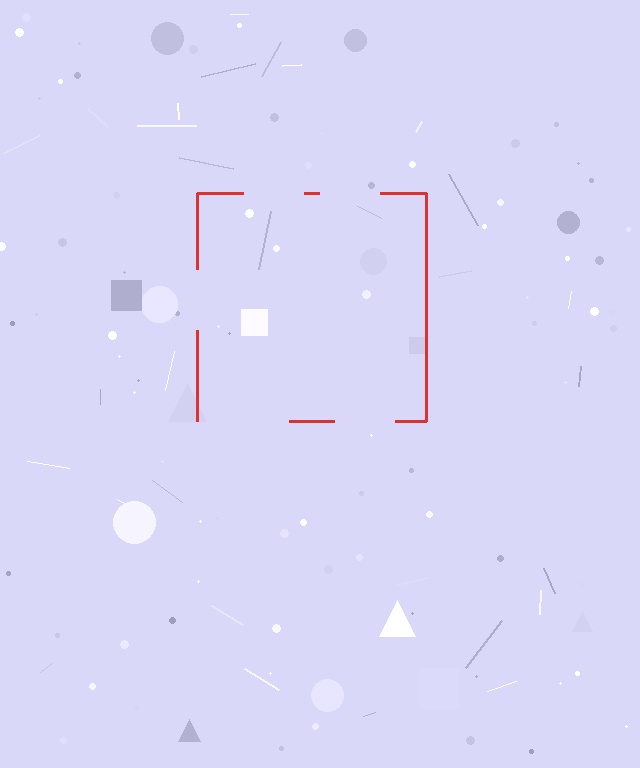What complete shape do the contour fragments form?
The contour fragments form a square.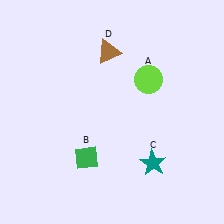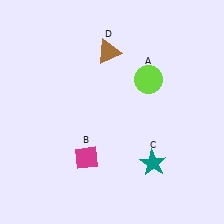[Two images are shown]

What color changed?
The diamond (B) changed from green in Image 1 to magenta in Image 2.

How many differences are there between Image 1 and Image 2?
There is 1 difference between the two images.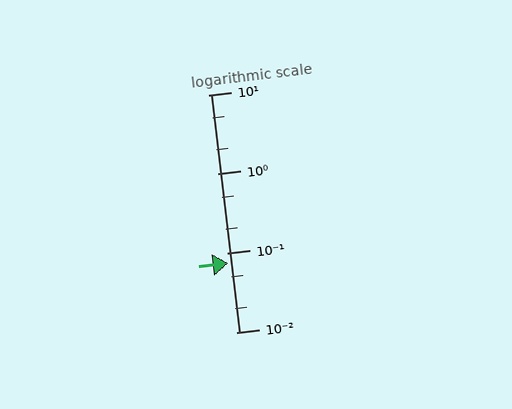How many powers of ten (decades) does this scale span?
The scale spans 3 decades, from 0.01 to 10.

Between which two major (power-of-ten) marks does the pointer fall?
The pointer is between 0.01 and 0.1.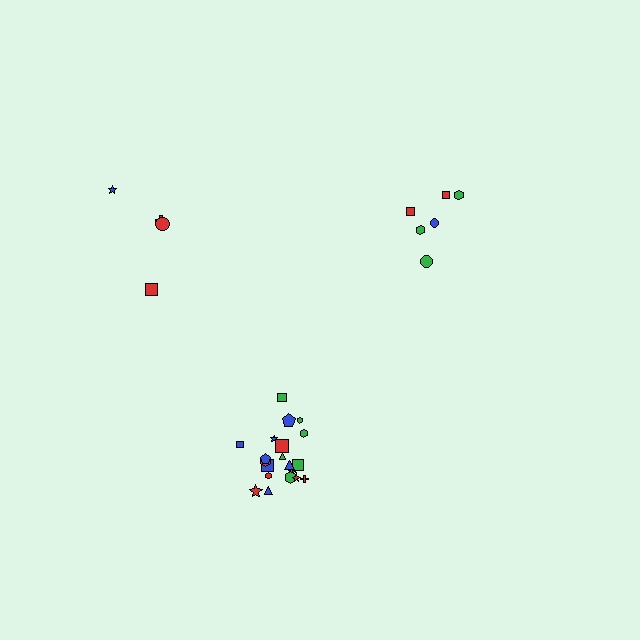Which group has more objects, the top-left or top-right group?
The top-right group.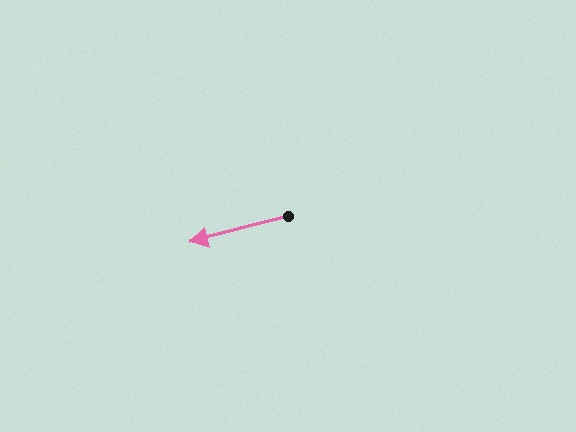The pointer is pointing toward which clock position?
Roughly 9 o'clock.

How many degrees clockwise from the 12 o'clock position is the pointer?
Approximately 255 degrees.